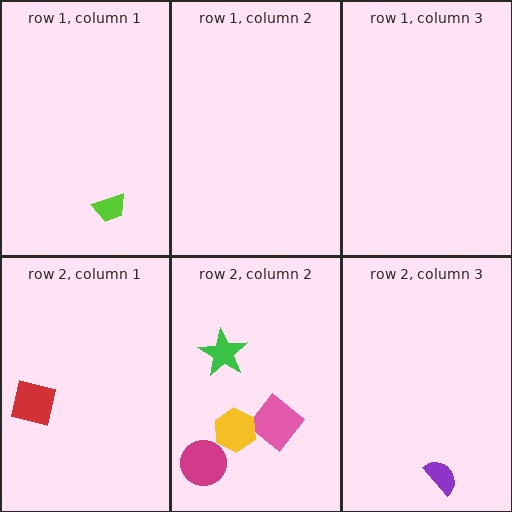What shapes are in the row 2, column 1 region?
The red square.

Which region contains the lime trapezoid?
The row 1, column 1 region.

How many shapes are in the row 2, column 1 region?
1.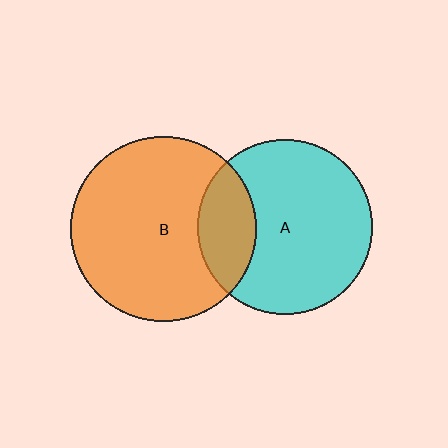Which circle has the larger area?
Circle B (orange).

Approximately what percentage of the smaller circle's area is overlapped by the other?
Approximately 25%.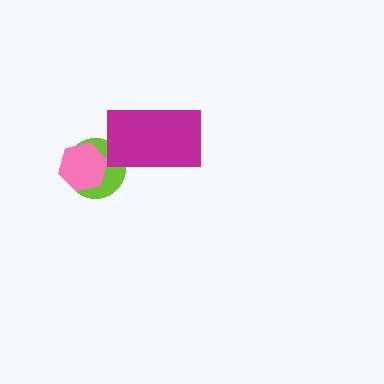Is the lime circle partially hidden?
Yes, it is partially covered by another shape.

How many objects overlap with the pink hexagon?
1 object overlaps with the pink hexagon.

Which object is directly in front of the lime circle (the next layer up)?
The pink hexagon is directly in front of the lime circle.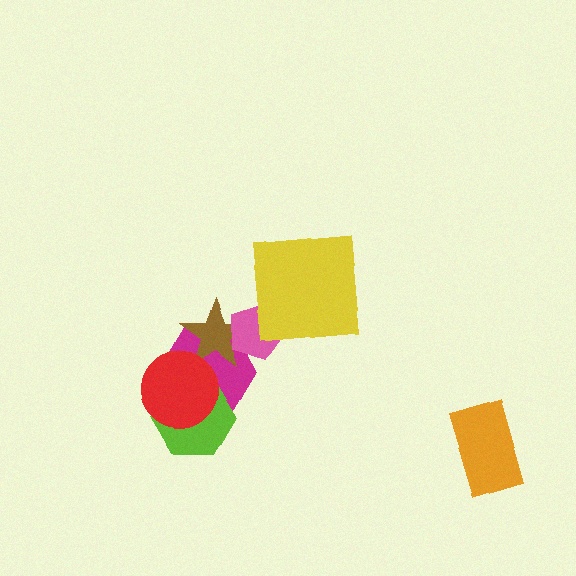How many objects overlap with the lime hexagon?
2 objects overlap with the lime hexagon.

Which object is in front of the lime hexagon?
The red circle is in front of the lime hexagon.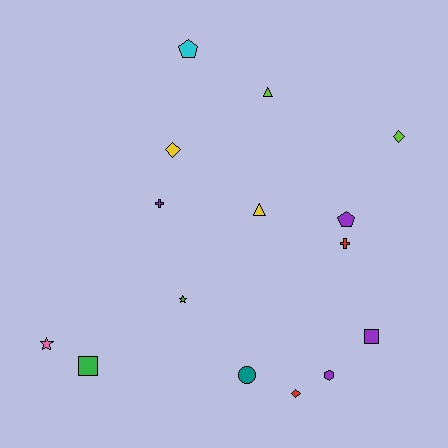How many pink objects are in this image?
There is 1 pink object.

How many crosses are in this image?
There are 2 crosses.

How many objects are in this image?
There are 15 objects.